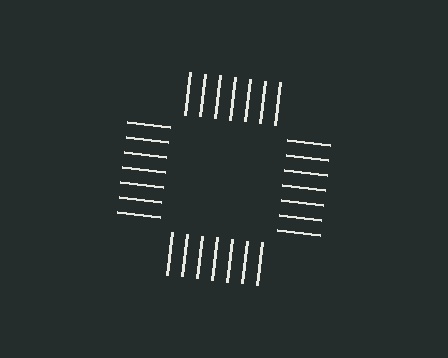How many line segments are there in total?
28 — 7 along each of the 4 edges.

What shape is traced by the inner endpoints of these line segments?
An illusory square — the line segments terminate on its edges but no continuous stroke is drawn.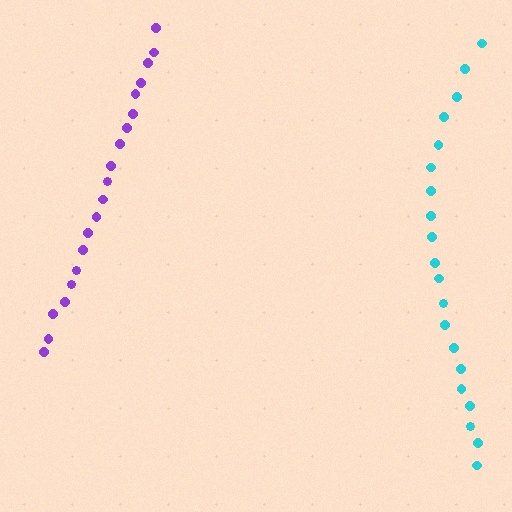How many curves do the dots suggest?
There are 2 distinct paths.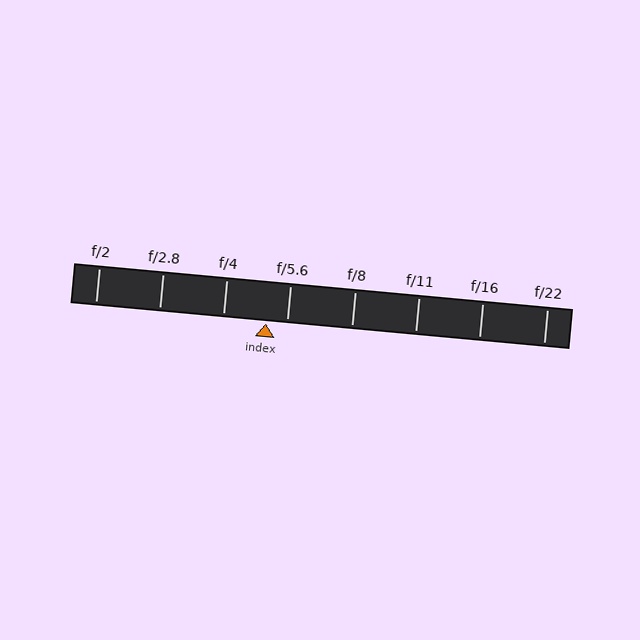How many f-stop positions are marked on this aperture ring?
There are 8 f-stop positions marked.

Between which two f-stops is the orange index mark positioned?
The index mark is between f/4 and f/5.6.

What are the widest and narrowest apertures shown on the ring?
The widest aperture shown is f/2 and the narrowest is f/22.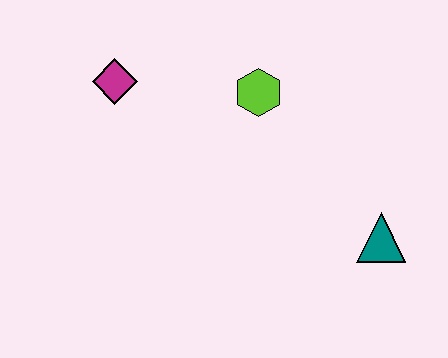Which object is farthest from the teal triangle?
The magenta diamond is farthest from the teal triangle.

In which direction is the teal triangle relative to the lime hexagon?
The teal triangle is below the lime hexagon.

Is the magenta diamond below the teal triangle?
No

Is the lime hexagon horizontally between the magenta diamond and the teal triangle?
Yes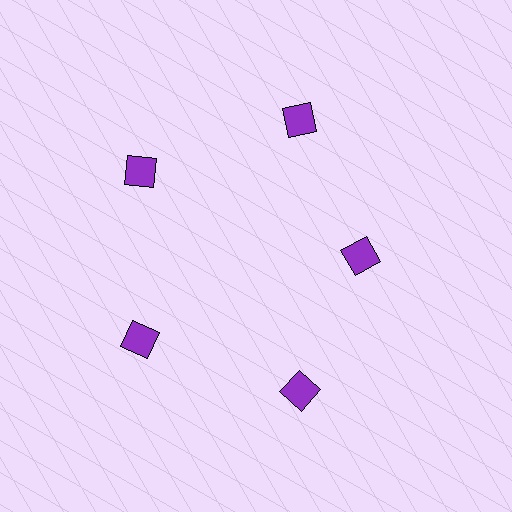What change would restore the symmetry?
The symmetry would be restored by moving it outward, back onto the ring so that all 5 squares sit at equal angles and equal distance from the center.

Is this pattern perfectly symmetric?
No. The 5 purple squares are arranged in a ring, but one element near the 3 o'clock position is pulled inward toward the center, breaking the 5-fold rotational symmetry.